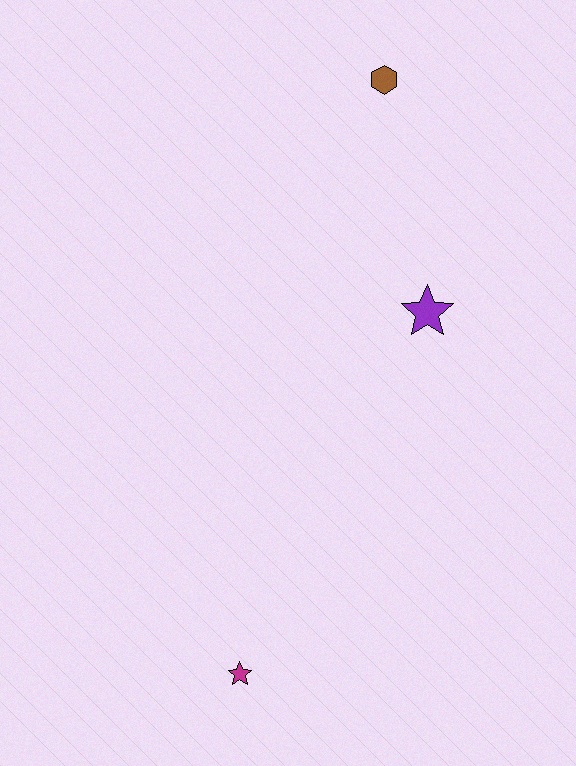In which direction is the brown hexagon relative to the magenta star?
The brown hexagon is above the magenta star.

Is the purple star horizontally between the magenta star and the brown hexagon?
No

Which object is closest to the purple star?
The brown hexagon is closest to the purple star.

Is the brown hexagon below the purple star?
No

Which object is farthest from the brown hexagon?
The magenta star is farthest from the brown hexagon.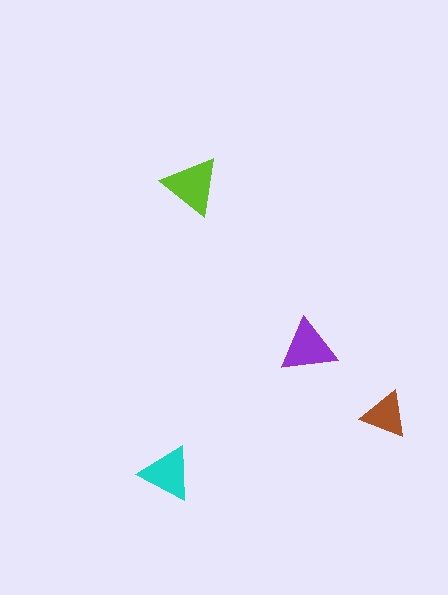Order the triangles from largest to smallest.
the lime one, the purple one, the cyan one, the brown one.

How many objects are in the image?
There are 4 objects in the image.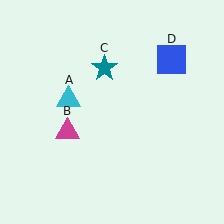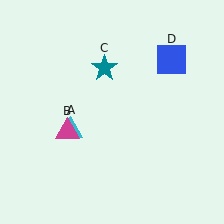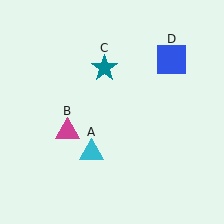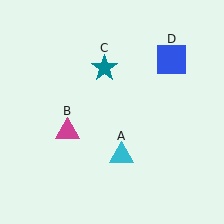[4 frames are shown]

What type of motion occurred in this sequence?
The cyan triangle (object A) rotated counterclockwise around the center of the scene.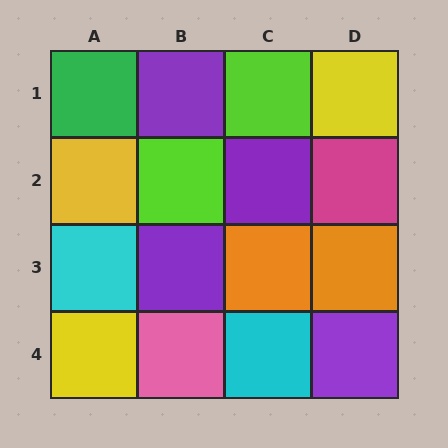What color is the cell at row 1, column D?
Yellow.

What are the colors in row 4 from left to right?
Yellow, pink, cyan, purple.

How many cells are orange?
2 cells are orange.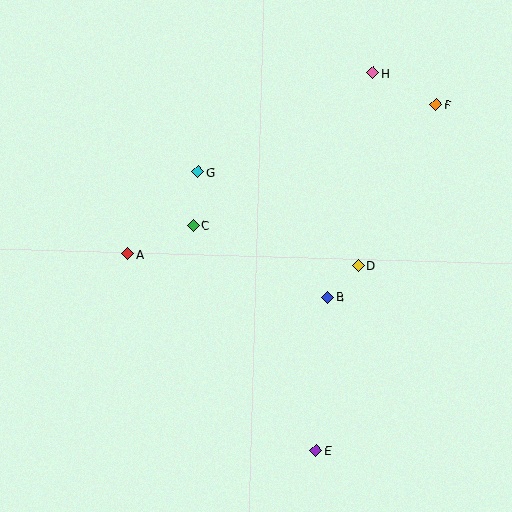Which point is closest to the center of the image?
Point C at (193, 226) is closest to the center.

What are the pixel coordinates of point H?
Point H is at (373, 73).